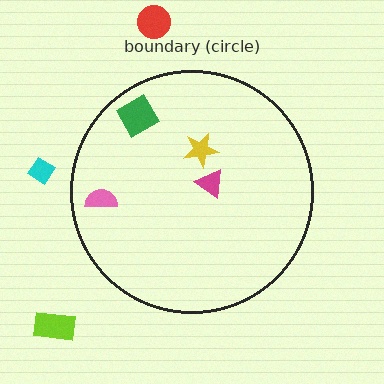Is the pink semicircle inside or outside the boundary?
Inside.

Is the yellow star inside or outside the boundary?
Inside.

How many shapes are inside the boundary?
4 inside, 3 outside.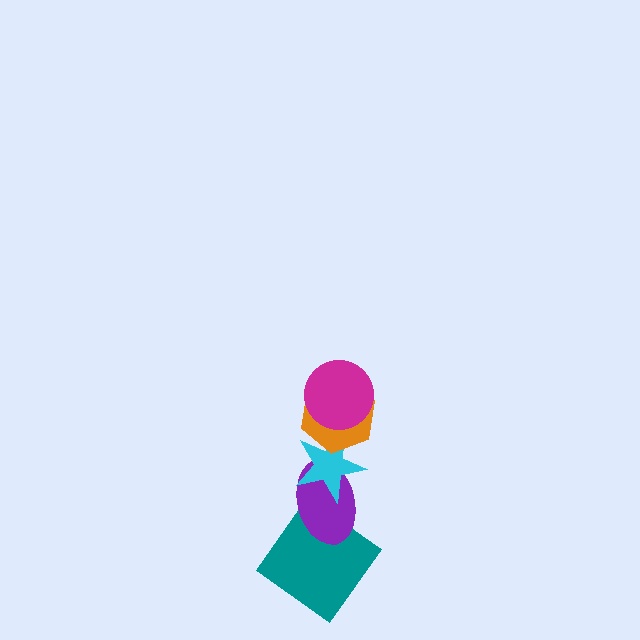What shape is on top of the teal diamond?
The purple ellipse is on top of the teal diamond.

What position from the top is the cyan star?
The cyan star is 3rd from the top.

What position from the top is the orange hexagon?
The orange hexagon is 2nd from the top.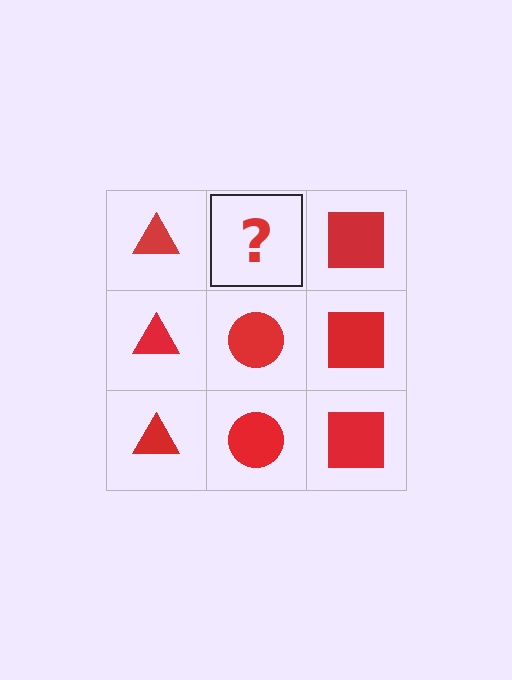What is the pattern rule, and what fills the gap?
The rule is that each column has a consistent shape. The gap should be filled with a red circle.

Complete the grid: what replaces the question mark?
The question mark should be replaced with a red circle.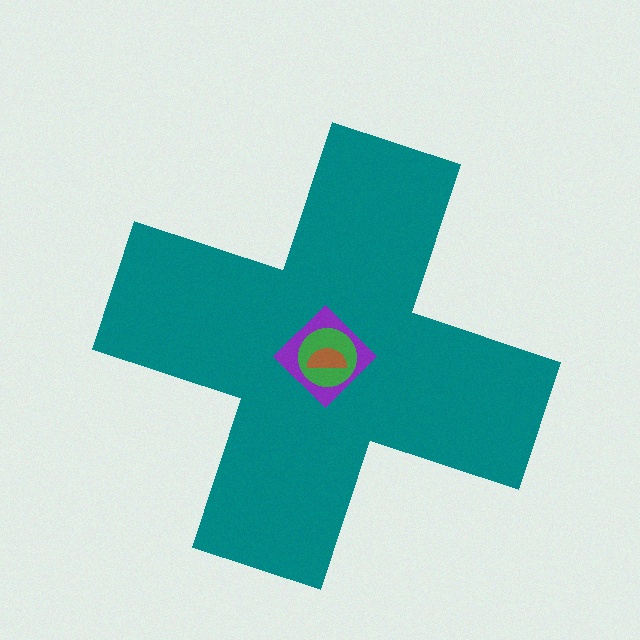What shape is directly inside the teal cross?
The purple diamond.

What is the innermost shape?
The brown semicircle.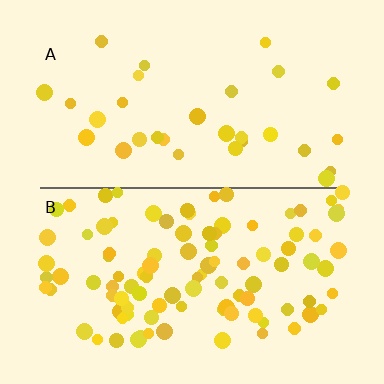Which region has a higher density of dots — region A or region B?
B (the bottom).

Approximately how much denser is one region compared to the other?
Approximately 3.2× — region B over region A.